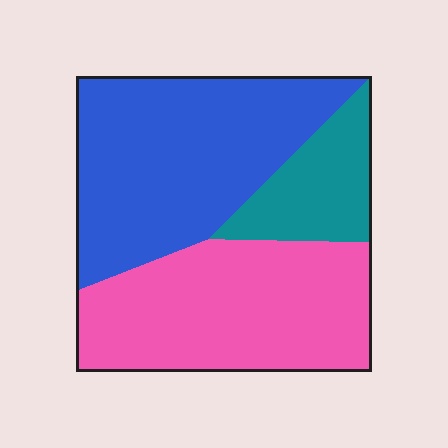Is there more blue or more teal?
Blue.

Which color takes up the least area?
Teal, at roughly 15%.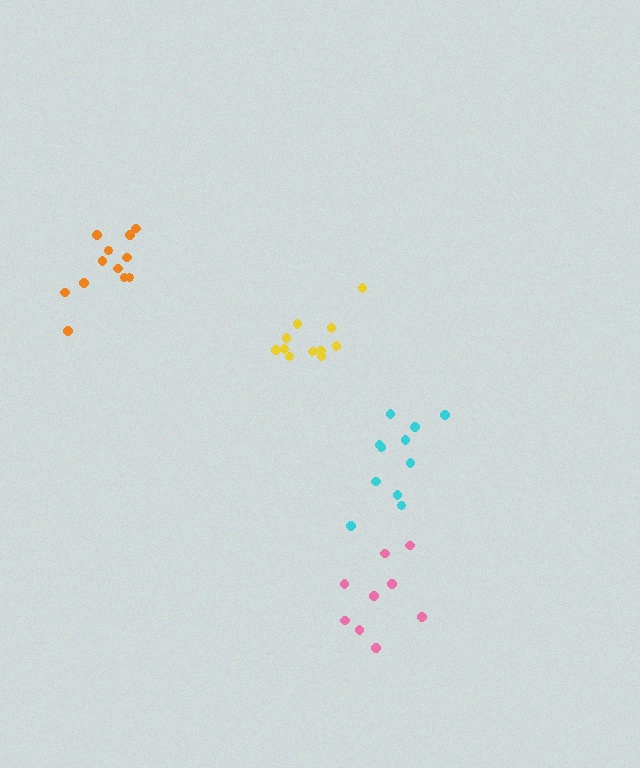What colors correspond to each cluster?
The clusters are colored: yellow, cyan, orange, pink.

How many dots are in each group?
Group 1: 11 dots, Group 2: 11 dots, Group 3: 12 dots, Group 4: 9 dots (43 total).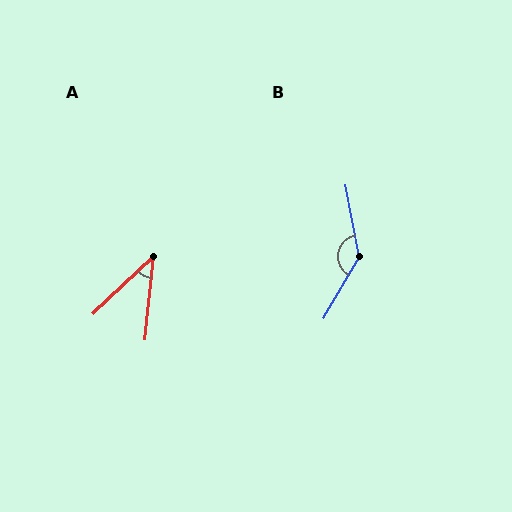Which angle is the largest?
B, at approximately 139 degrees.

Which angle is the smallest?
A, at approximately 41 degrees.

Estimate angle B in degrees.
Approximately 139 degrees.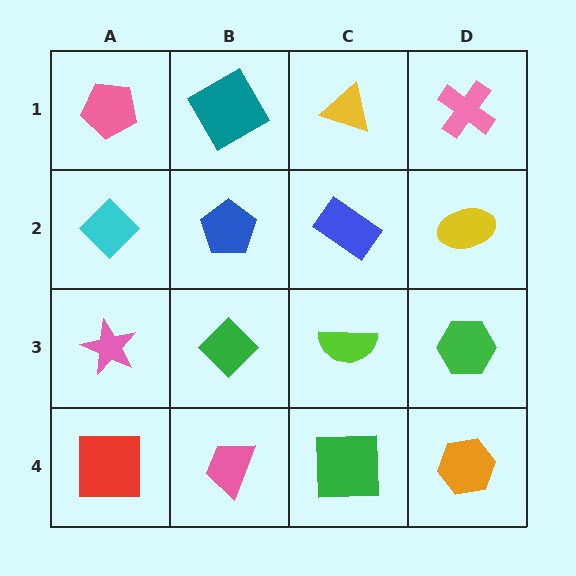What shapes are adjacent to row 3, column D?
A yellow ellipse (row 2, column D), an orange hexagon (row 4, column D), a lime semicircle (row 3, column C).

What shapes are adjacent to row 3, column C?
A blue rectangle (row 2, column C), a green square (row 4, column C), a green diamond (row 3, column B), a green hexagon (row 3, column D).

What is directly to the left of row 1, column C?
A teal square.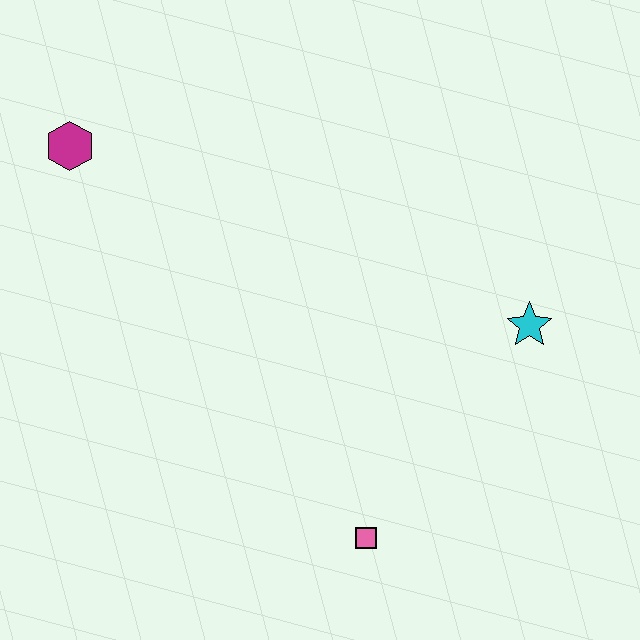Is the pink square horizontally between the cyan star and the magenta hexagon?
Yes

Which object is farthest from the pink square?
The magenta hexagon is farthest from the pink square.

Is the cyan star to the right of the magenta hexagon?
Yes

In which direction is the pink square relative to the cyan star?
The pink square is below the cyan star.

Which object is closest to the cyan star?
The pink square is closest to the cyan star.